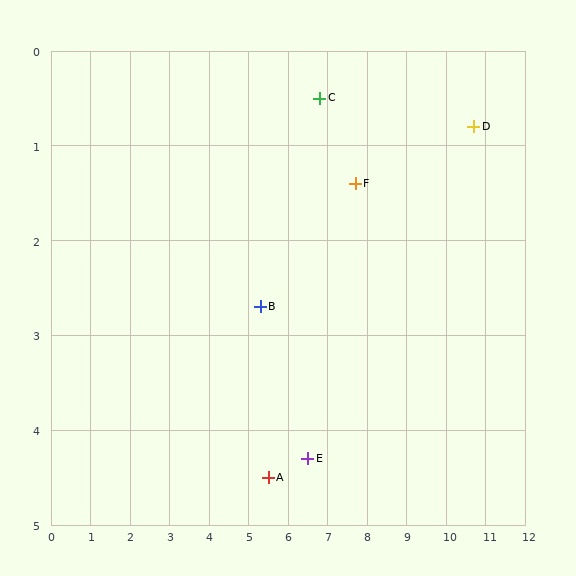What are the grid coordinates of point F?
Point F is at approximately (7.7, 1.4).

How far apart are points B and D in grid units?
Points B and D are about 5.7 grid units apart.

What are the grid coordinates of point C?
Point C is at approximately (6.8, 0.5).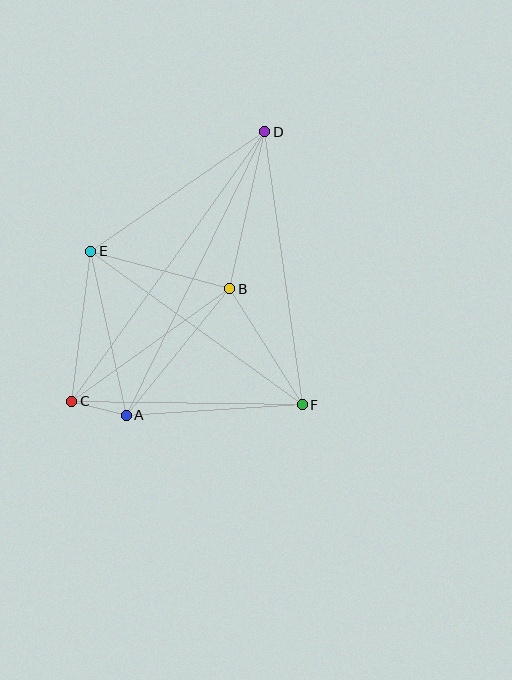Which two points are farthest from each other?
Points C and D are farthest from each other.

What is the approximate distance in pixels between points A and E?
The distance between A and E is approximately 167 pixels.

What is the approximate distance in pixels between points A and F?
The distance between A and F is approximately 176 pixels.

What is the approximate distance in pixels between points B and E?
The distance between B and E is approximately 144 pixels.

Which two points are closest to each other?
Points A and C are closest to each other.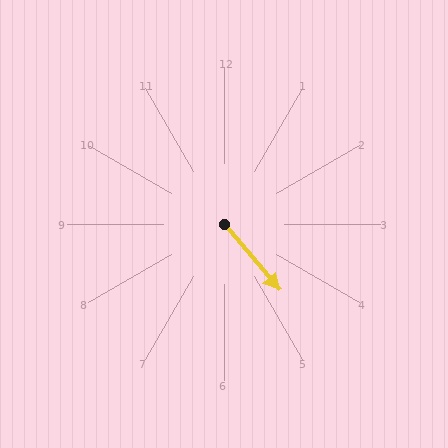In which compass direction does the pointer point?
Southeast.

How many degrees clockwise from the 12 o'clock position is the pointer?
Approximately 140 degrees.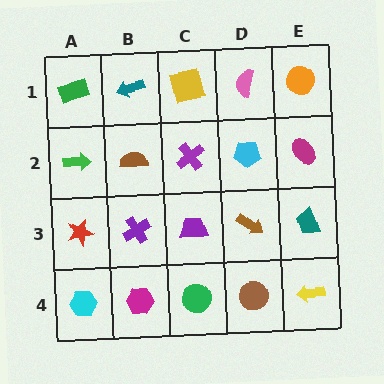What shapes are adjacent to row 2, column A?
A green rectangle (row 1, column A), a red star (row 3, column A), a brown semicircle (row 2, column B).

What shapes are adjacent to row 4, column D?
A brown arrow (row 3, column D), a green circle (row 4, column C), a yellow arrow (row 4, column E).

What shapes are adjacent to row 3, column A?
A green arrow (row 2, column A), a cyan hexagon (row 4, column A), a purple cross (row 3, column B).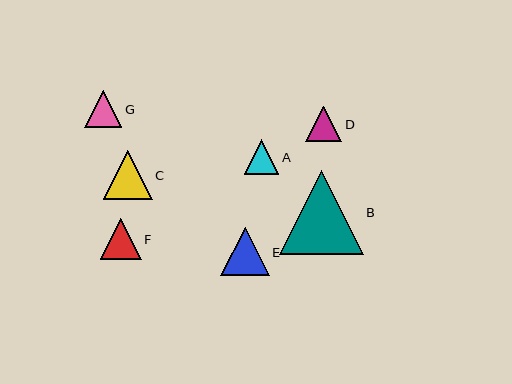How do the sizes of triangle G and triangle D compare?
Triangle G and triangle D are approximately the same size.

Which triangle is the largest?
Triangle B is the largest with a size of approximately 84 pixels.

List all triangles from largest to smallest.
From largest to smallest: B, C, E, F, G, D, A.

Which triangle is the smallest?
Triangle A is the smallest with a size of approximately 35 pixels.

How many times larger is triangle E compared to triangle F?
Triangle E is approximately 1.2 times the size of triangle F.